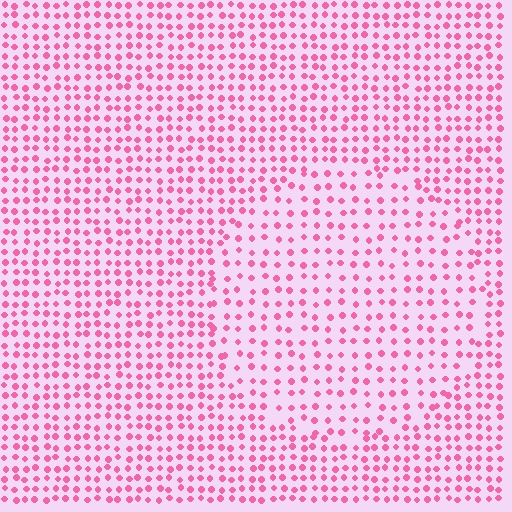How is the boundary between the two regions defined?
The boundary is defined by a change in element density (approximately 1.6x ratio). All elements are the same color, size, and shape.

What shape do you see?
I see a circle.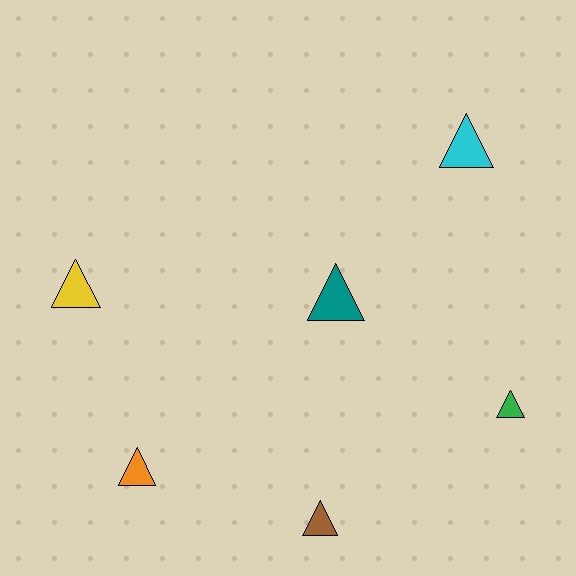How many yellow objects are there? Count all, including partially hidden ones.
There is 1 yellow object.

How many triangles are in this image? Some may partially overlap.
There are 6 triangles.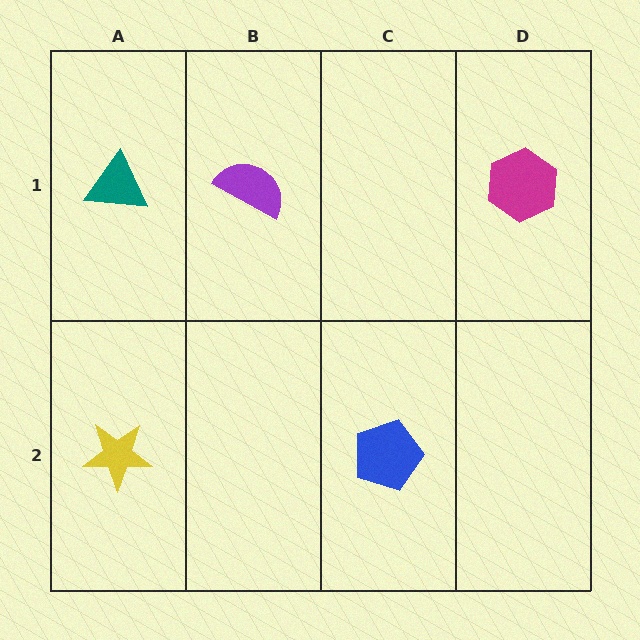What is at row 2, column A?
A yellow star.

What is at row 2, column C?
A blue pentagon.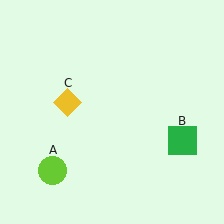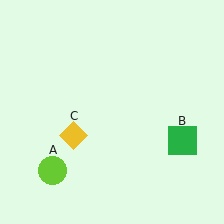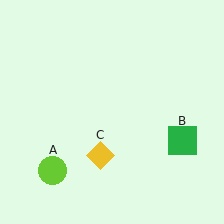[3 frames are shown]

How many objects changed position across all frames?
1 object changed position: yellow diamond (object C).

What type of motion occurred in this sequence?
The yellow diamond (object C) rotated counterclockwise around the center of the scene.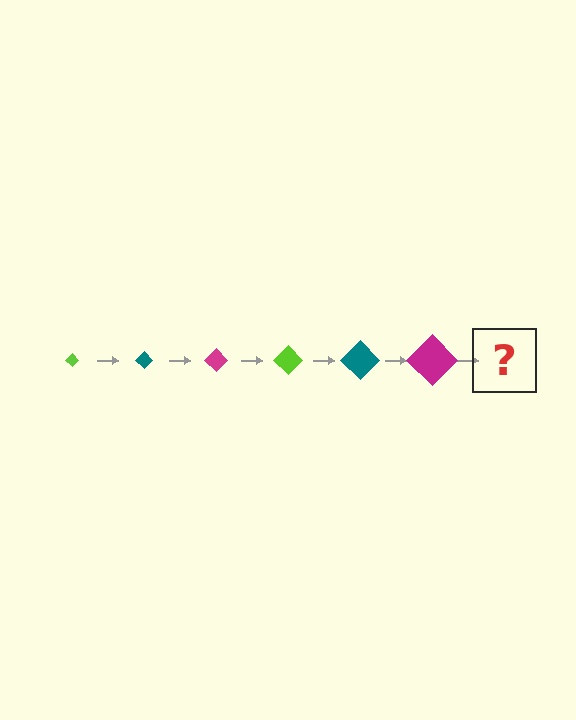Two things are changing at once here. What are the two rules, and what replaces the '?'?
The two rules are that the diamond grows larger each step and the color cycles through lime, teal, and magenta. The '?' should be a lime diamond, larger than the previous one.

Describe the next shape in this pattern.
It should be a lime diamond, larger than the previous one.